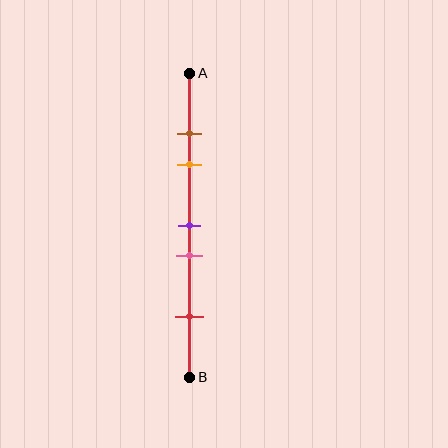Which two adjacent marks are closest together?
The brown and orange marks are the closest adjacent pair.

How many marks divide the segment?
There are 5 marks dividing the segment.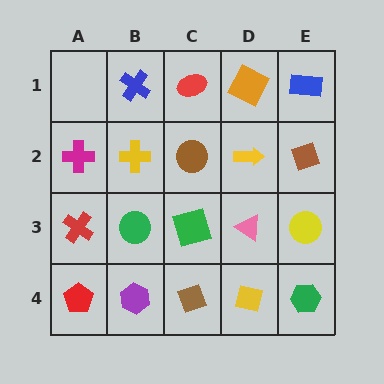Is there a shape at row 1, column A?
No, that cell is empty.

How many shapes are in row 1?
4 shapes.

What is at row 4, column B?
A purple hexagon.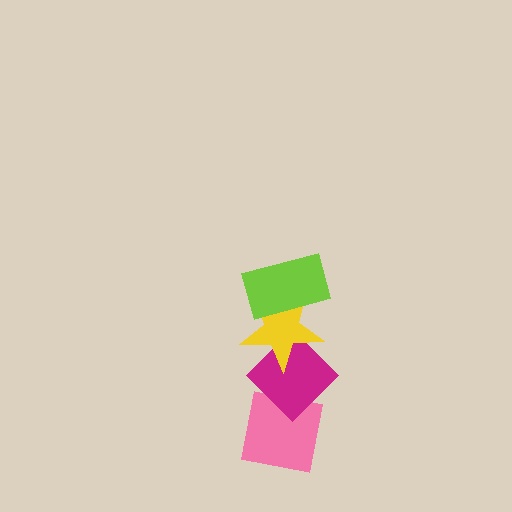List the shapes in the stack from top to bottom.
From top to bottom: the lime rectangle, the yellow star, the magenta diamond, the pink square.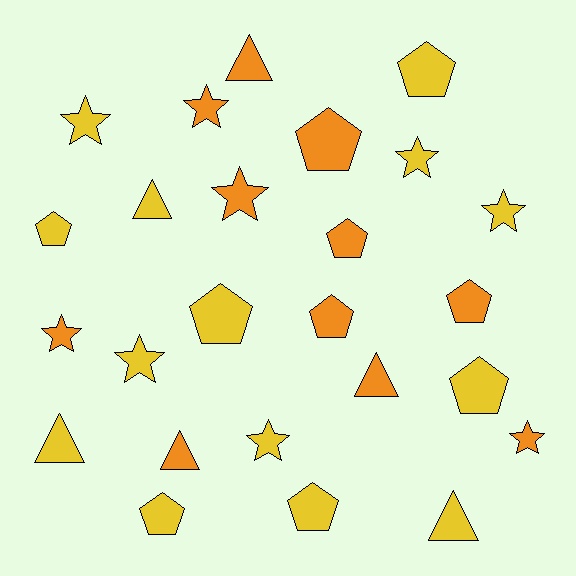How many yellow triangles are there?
There are 3 yellow triangles.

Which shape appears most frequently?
Pentagon, with 10 objects.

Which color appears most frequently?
Yellow, with 14 objects.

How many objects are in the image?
There are 25 objects.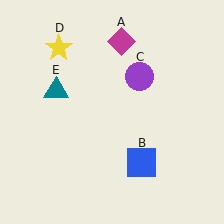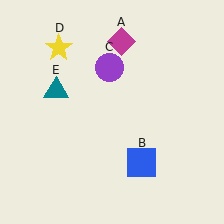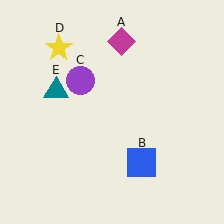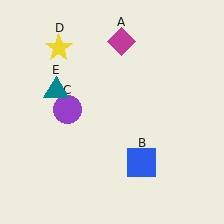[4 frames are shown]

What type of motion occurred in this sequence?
The purple circle (object C) rotated counterclockwise around the center of the scene.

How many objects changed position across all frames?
1 object changed position: purple circle (object C).